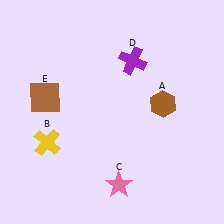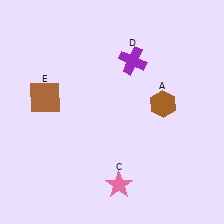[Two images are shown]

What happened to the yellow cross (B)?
The yellow cross (B) was removed in Image 2. It was in the bottom-left area of Image 1.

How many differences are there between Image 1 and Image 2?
There is 1 difference between the two images.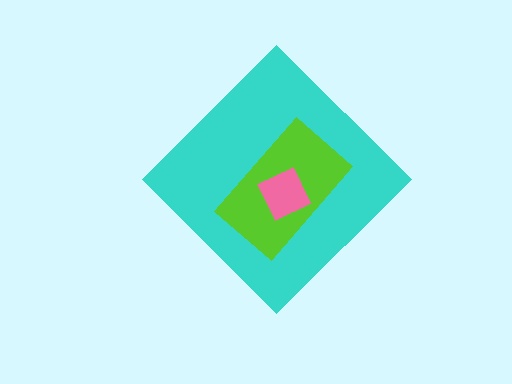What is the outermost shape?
The cyan diamond.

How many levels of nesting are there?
3.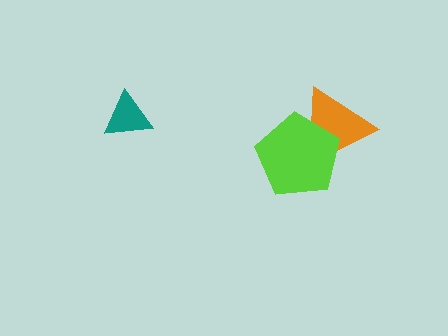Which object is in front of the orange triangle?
The lime pentagon is in front of the orange triangle.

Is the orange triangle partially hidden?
Yes, it is partially covered by another shape.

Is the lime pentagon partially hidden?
No, no other shape covers it.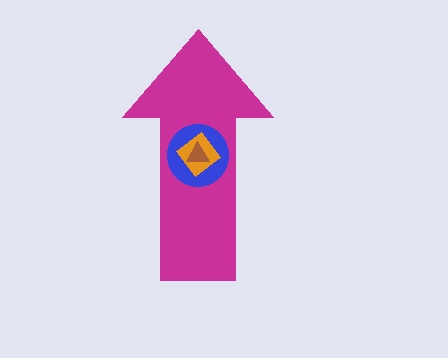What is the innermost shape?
The brown triangle.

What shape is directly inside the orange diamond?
The brown triangle.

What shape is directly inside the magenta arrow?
The blue circle.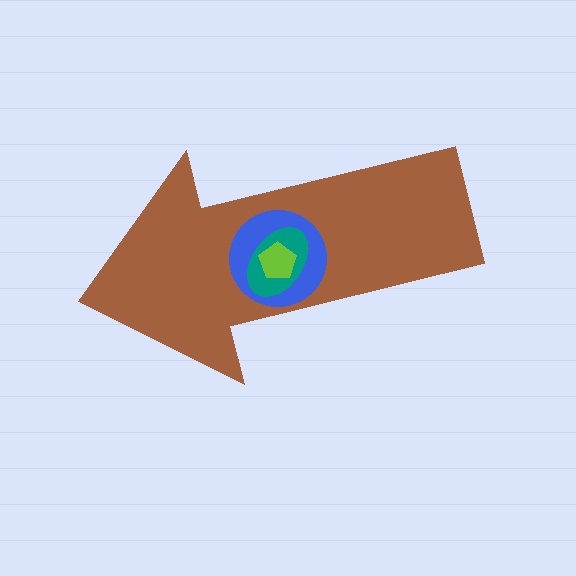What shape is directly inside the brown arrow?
The blue circle.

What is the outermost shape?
The brown arrow.